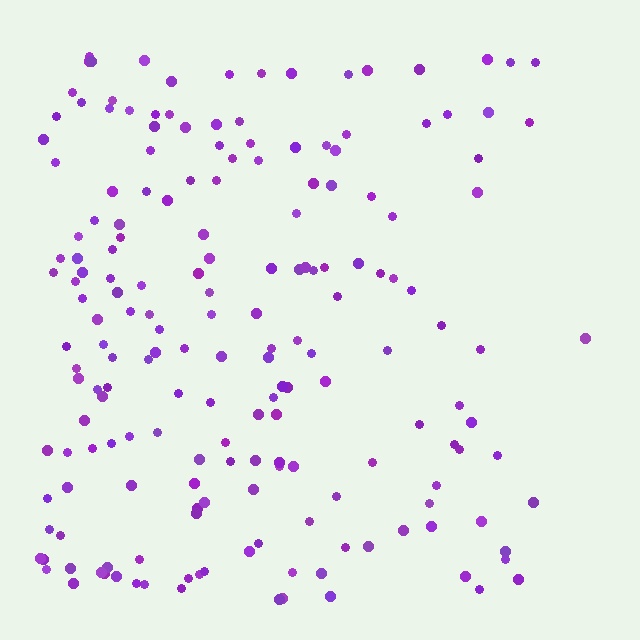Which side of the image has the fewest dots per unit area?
The right.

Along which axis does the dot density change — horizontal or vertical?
Horizontal.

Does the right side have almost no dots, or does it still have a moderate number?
Still a moderate number, just noticeably fewer than the left.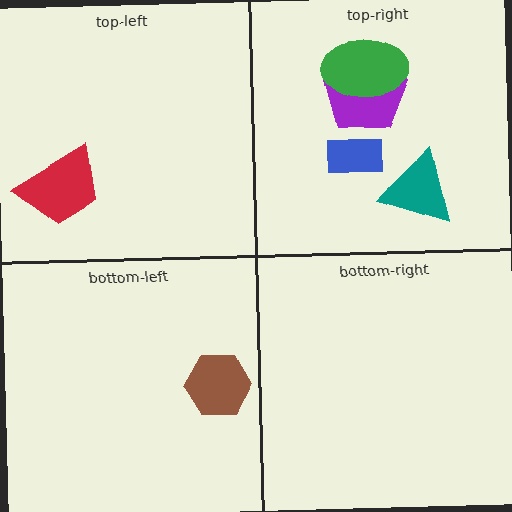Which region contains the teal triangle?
The top-right region.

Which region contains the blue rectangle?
The top-right region.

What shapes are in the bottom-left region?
The brown hexagon.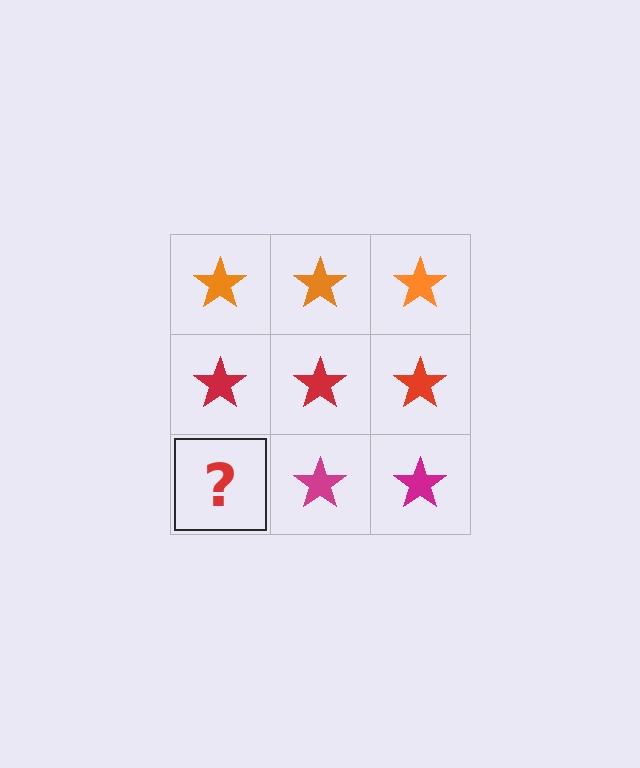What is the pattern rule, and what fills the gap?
The rule is that each row has a consistent color. The gap should be filled with a magenta star.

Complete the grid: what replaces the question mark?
The question mark should be replaced with a magenta star.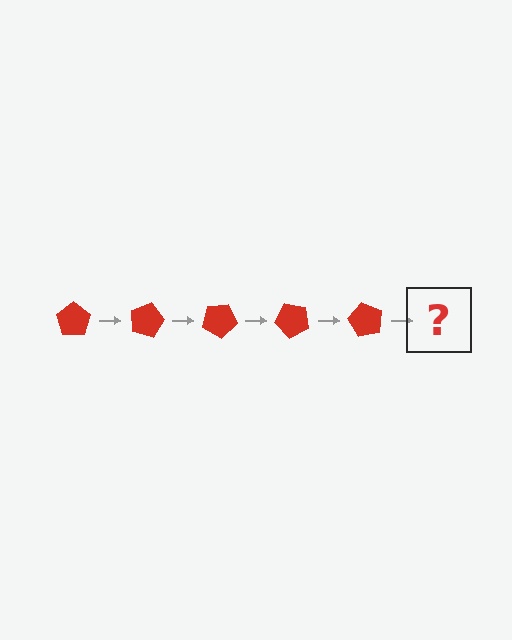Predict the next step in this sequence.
The next step is a red pentagon rotated 75 degrees.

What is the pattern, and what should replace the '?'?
The pattern is that the pentagon rotates 15 degrees each step. The '?' should be a red pentagon rotated 75 degrees.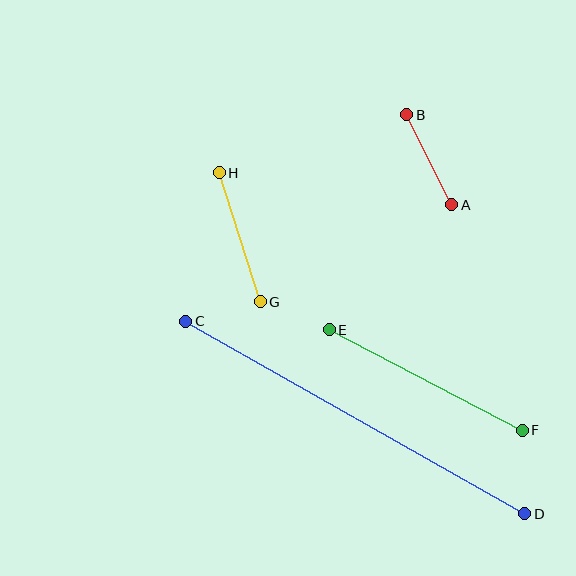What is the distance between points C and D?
The distance is approximately 390 pixels.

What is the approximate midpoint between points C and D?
The midpoint is at approximately (355, 417) pixels.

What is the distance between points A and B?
The distance is approximately 100 pixels.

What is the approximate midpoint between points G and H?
The midpoint is at approximately (240, 237) pixels.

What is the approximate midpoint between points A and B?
The midpoint is at approximately (429, 160) pixels.